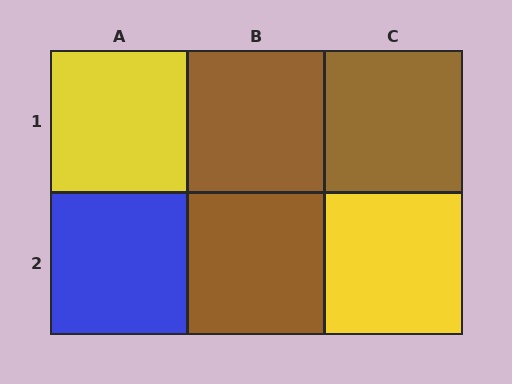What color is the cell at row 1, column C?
Brown.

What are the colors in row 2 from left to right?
Blue, brown, yellow.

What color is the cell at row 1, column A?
Yellow.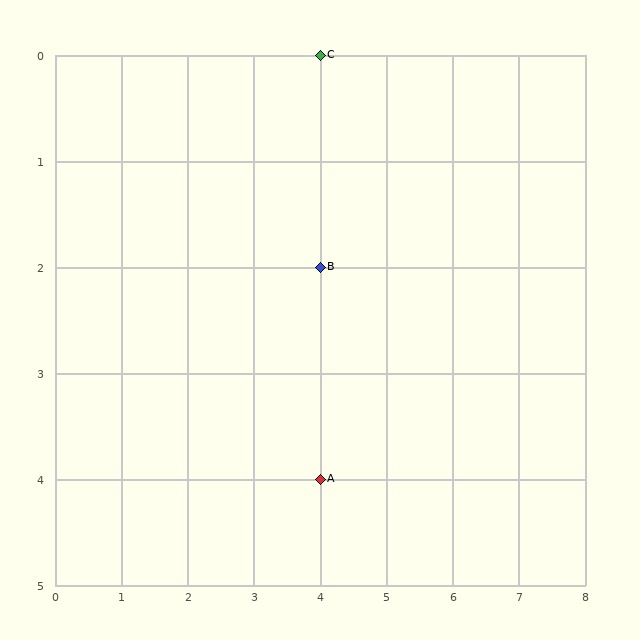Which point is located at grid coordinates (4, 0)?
Point C is at (4, 0).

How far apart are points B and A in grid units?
Points B and A are 2 rows apart.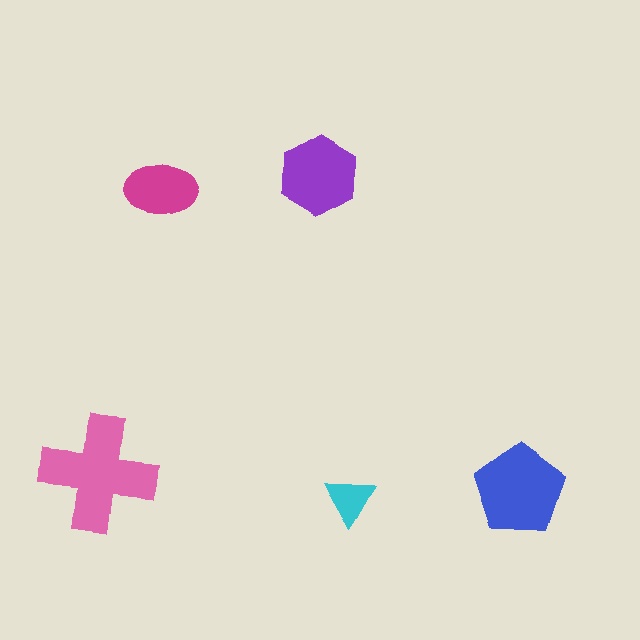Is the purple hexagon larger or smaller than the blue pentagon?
Smaller.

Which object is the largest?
The pink cross.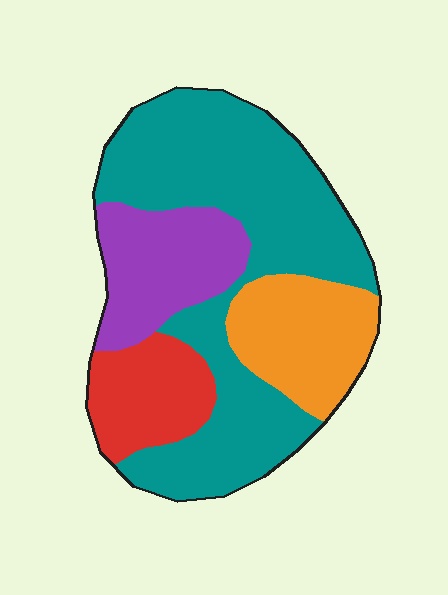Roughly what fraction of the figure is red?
Red covers 13% of the figure.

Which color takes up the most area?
Teal, at roughly 50%.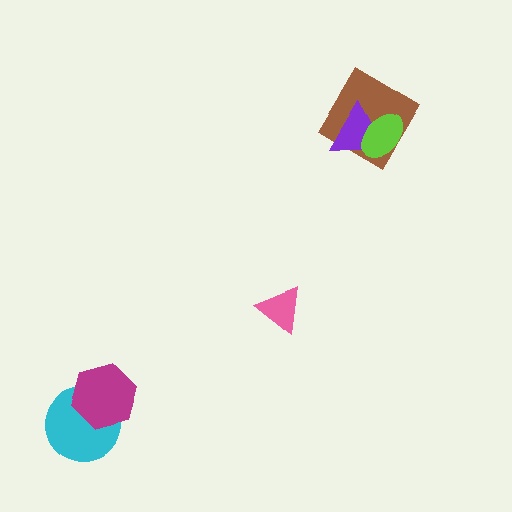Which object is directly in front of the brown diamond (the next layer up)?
The purple triangle is directly in front of the brown diamond.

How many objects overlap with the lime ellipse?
2 objects overlap with the lime ellipse.